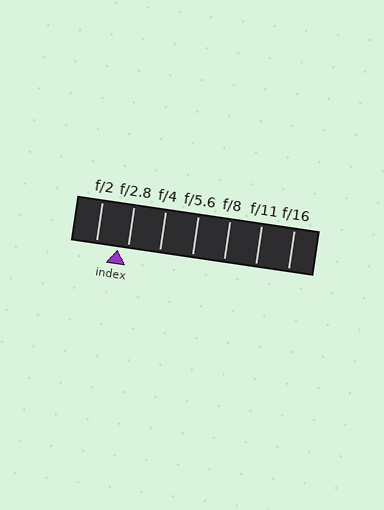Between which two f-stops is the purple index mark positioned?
The index mark is between f/2 and f/2.8.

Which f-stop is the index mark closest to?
The index mark is closest to f/2.8.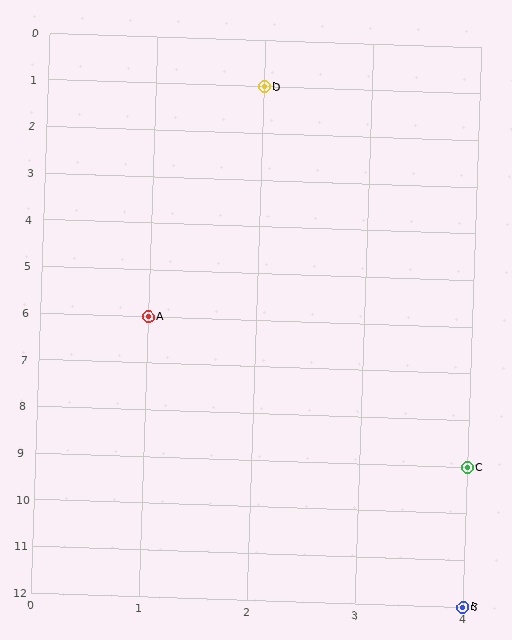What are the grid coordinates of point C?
Point C is at grid coordinates (4, 9).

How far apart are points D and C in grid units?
Points D and C are 2 columns and 8 rows apart (about 8.2 grid units diagonally).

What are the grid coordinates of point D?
Point D is at grid coordinates (2, 1).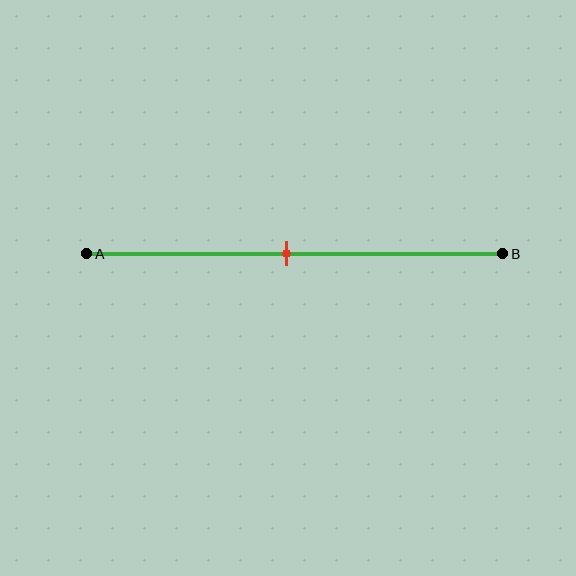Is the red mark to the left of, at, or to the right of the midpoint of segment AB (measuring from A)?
The red mark is approximately at the midpoint of segment AB.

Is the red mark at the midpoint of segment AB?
Yes, the mark is approximately at the midpoint.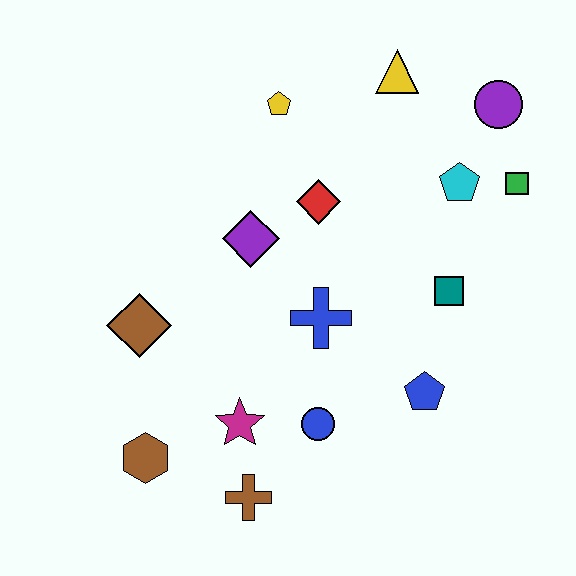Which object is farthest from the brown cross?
The purple circle is farthest from the brown cross.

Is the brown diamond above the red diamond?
No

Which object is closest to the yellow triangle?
The purple circle is closest to the yellow triangle.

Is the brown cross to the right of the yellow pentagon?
No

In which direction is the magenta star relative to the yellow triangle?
The magenta star is below the yellow triangle.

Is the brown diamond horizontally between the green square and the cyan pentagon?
No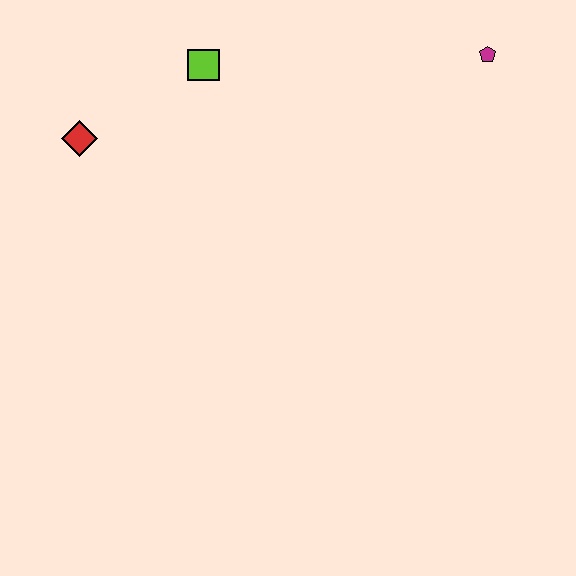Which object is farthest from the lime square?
The magenta pentagon is farthest from the lime square.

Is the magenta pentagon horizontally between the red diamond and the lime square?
No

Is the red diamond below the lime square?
Yes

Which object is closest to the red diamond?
The lime square is closest to the red diamond.